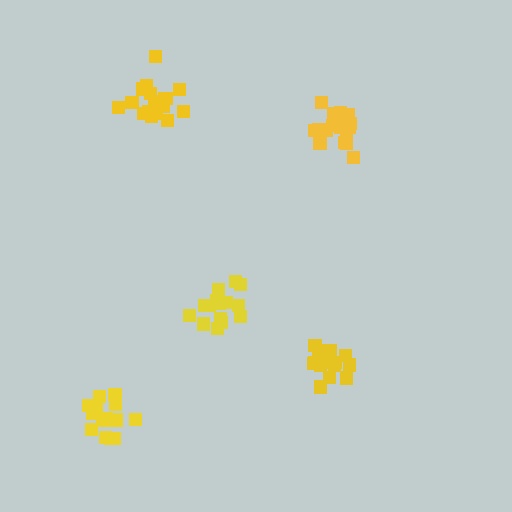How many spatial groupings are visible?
There are 5 spatial groupings.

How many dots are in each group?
Group 1: 16 dots, Group 2: 15 dots, Group 3: 20 dots, Group 4: 21 dots, Group 5: 16 dots (88 total).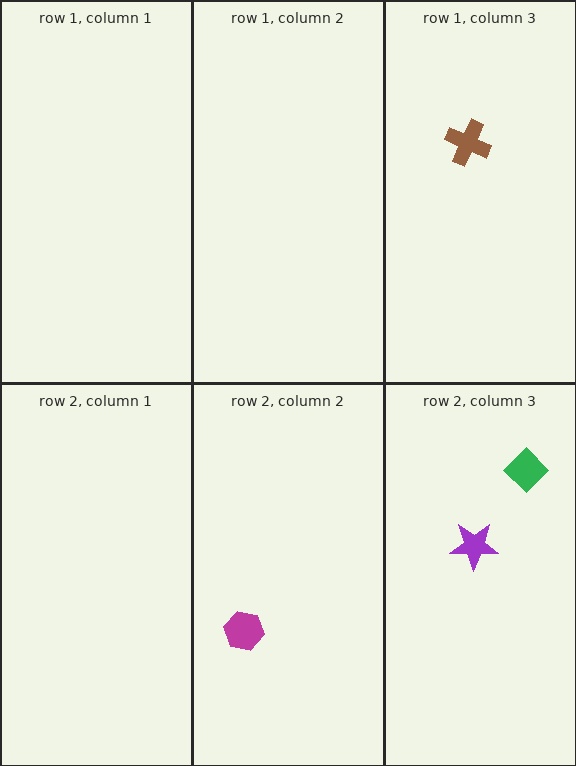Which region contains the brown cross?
The row 1, column 3 region.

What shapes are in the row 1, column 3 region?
The brown cross.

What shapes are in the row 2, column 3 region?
The green diamond, the purple star.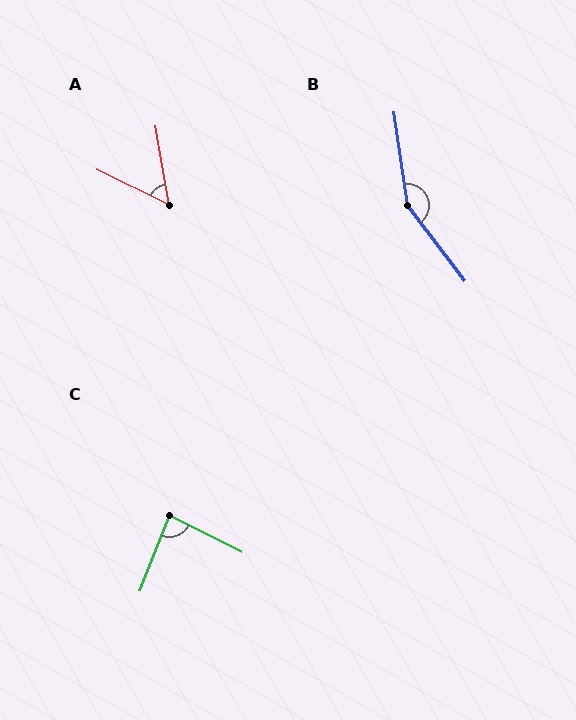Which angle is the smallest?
A, at approximately 54 degrees.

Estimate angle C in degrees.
Approximately 84 degrees.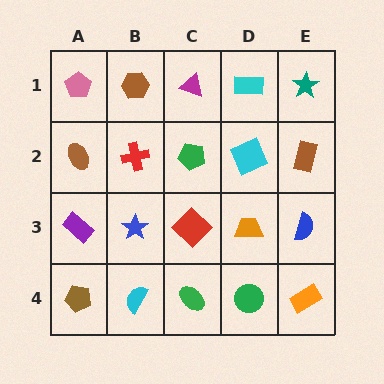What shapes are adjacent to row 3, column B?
A red cross (row 2, column B), a cyan semicircle (row 4, column B), a purple rectangle (row 3, column A), a red diamond (row 3, column C).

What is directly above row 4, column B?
A blue star.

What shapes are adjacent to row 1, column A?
A brown ellipse (row 2, column A), a brown hexagon (row 1, column B).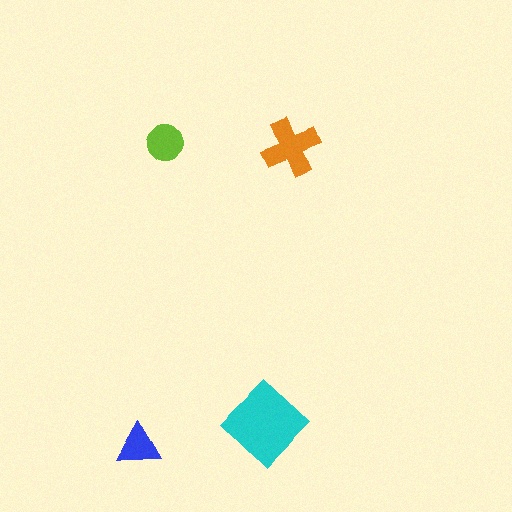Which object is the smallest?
The blue triangle.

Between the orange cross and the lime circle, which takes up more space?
The orange cross.